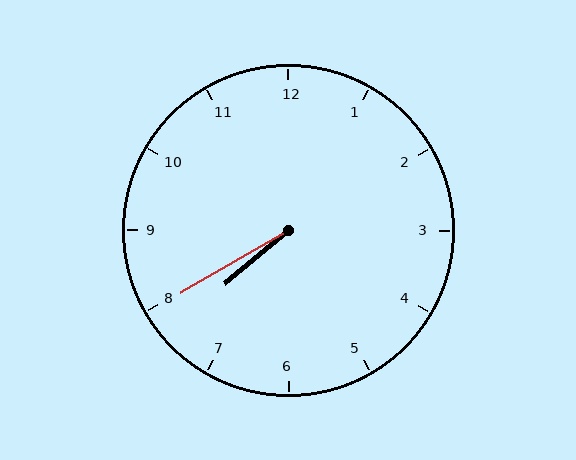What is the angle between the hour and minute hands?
Approximately 10 degrees.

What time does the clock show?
7:40.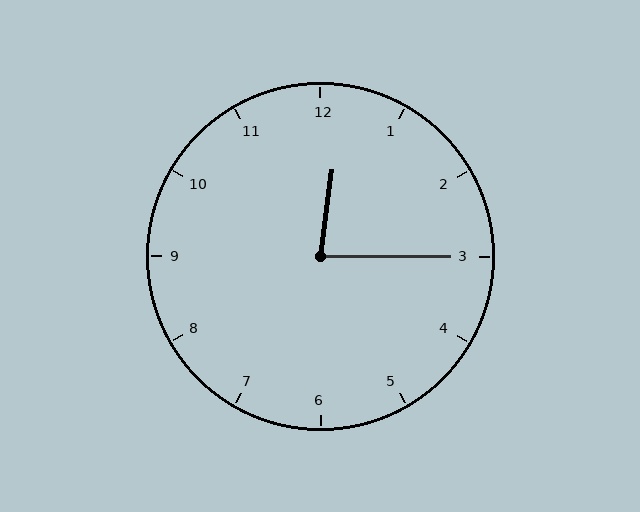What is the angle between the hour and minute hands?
Approximately 82 degrees.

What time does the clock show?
12:15.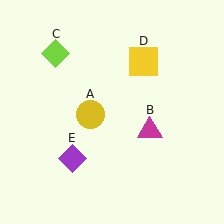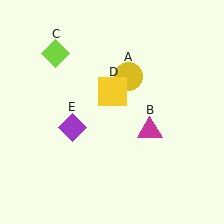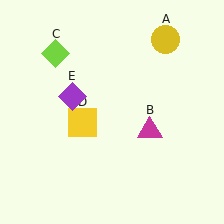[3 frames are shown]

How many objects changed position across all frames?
3 objects changed position: yellow circle (object A), yellow square (object D), purple diamond (object E).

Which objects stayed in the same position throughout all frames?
Magenta triangle (object B) and lime diamond (object C) remained stationary.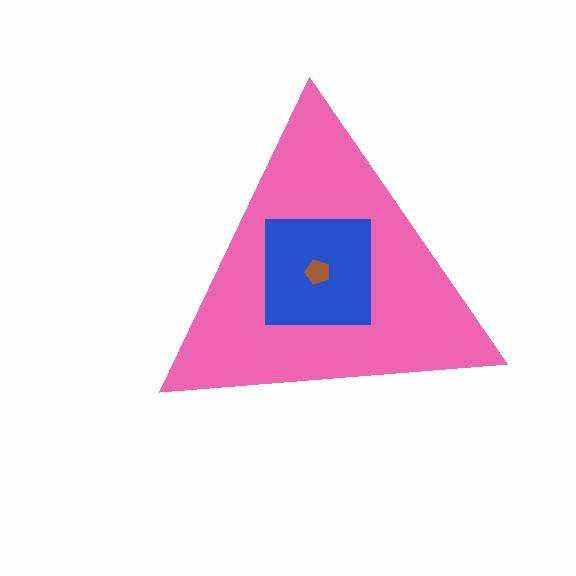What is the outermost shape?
The pink triangle.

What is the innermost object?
The brown pentagon.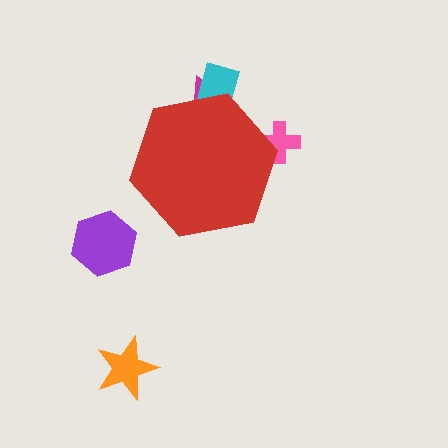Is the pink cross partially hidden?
Yes, the pink cross is partially hidden behind the red hexagon.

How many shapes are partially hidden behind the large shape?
3 shapes are partially hidden.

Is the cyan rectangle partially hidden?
Yes, the cyan rectangle is partially hidden behind the red hexagon.